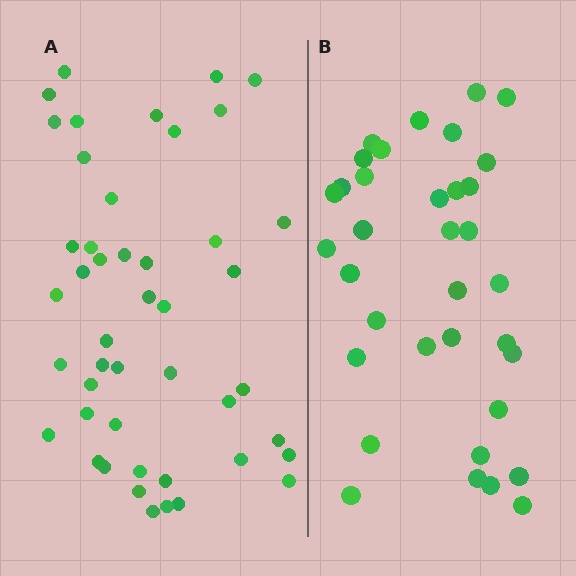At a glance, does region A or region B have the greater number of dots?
Region A (the left region) has more dots.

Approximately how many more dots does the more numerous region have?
Region A has roughly 12 or so more dots than region B.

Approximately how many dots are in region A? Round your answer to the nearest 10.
About 50 dots. (The exact count is 46, which rounds to 50.)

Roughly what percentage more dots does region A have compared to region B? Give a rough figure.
About 30% more.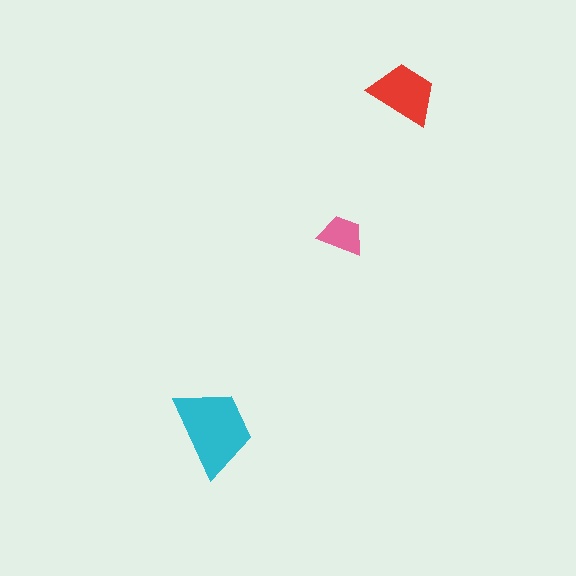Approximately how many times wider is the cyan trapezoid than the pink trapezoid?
About 2 times wider.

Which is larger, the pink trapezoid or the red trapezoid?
The red one.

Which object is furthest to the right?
The red trapezoid is rightmost.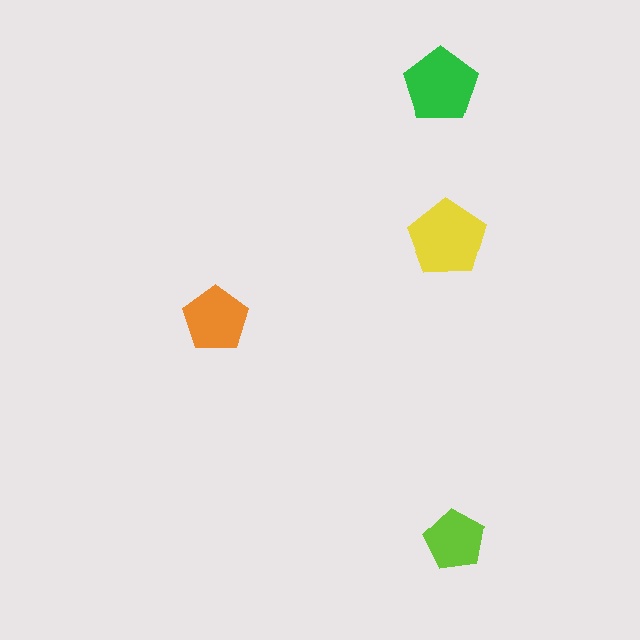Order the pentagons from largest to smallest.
the yellow one, the green one, the orange one, the lime one.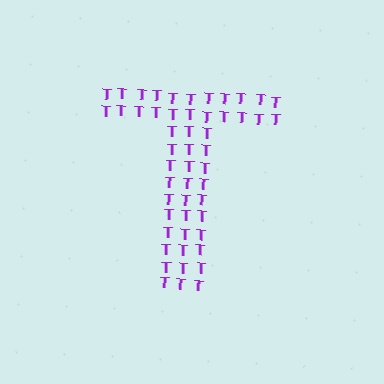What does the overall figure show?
The overall figure shows the letter T.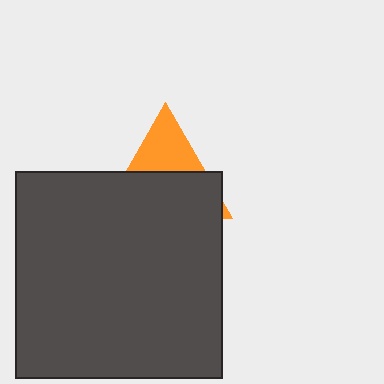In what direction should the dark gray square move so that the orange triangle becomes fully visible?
The dark gray square should move down. That is the shortest direction to clear the overlap and leave the orange triangle fully visible.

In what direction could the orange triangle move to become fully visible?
The orange triangle could move up. That would shift it out from behind the dark gray square entirely.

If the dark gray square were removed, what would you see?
You would see the complete orange triangle.